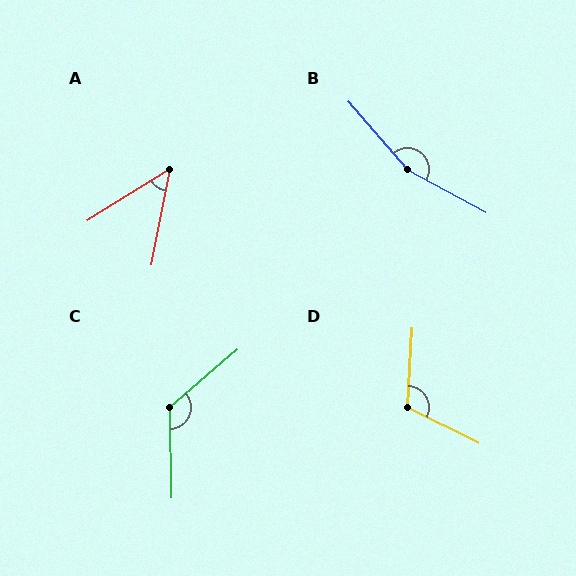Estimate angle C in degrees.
Approximately 130 degrees.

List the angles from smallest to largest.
A (47°), D (113°), C (130°), B (160°).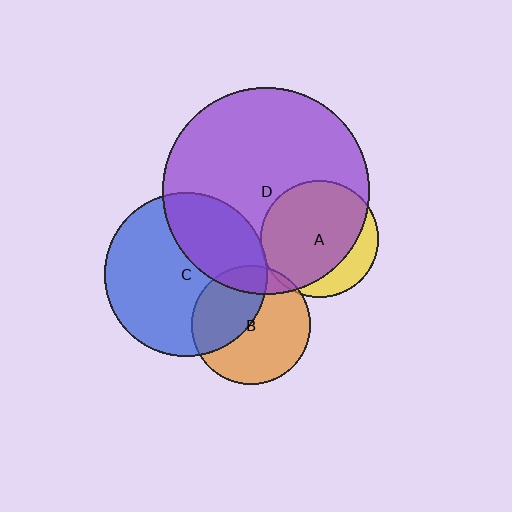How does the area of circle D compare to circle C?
Approximately 1.6 times.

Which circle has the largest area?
Circle D (purple).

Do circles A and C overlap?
Yes.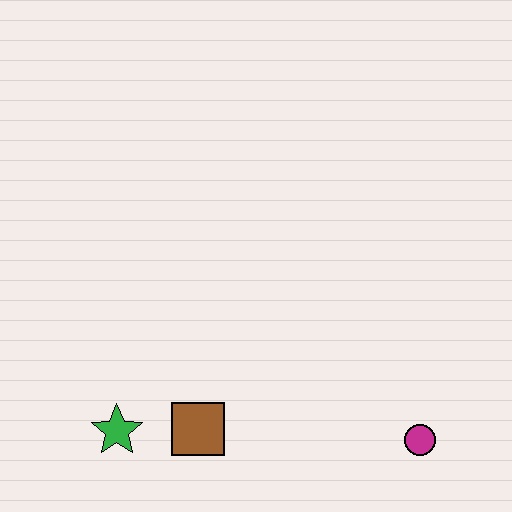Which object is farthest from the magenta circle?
The green star is farthest from the magenta circle.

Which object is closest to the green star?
The brown square is closest to the green star.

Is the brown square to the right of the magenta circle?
No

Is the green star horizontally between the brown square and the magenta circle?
No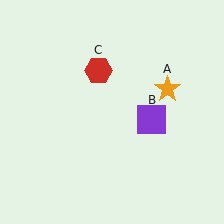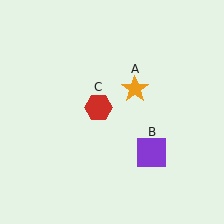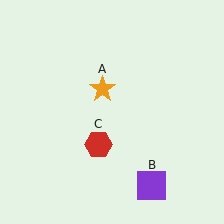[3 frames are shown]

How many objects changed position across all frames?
3 objects changed position: orange star (object A), purple square (object B), red hexagon (object C).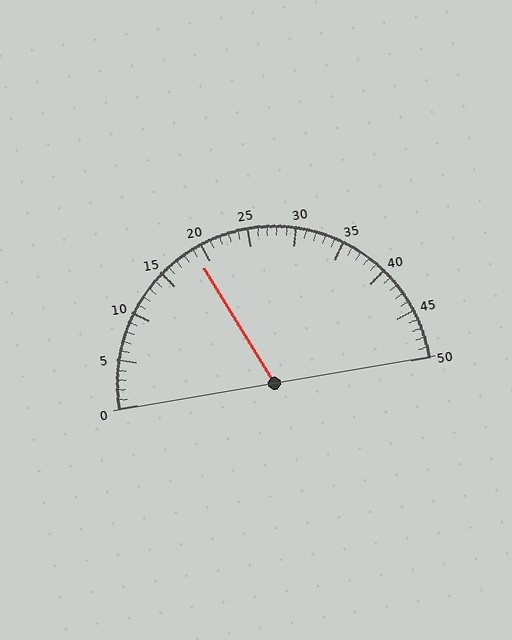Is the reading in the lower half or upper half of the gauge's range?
The reading is in the lower half of the range (0 to 50).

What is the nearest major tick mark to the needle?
The nearest major tick mark is 20.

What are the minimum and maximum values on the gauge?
The gauge ranges from 0 to 50.